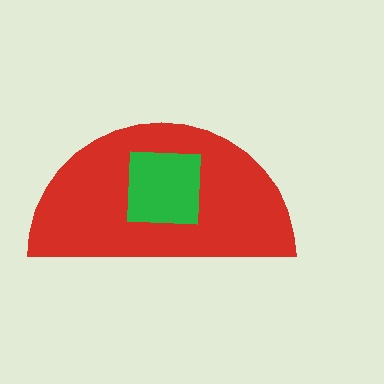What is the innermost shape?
The green square.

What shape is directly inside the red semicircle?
The green square.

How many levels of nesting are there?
2.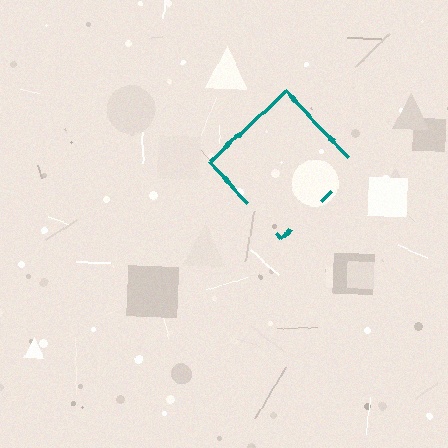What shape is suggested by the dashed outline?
The dashed outline suggests a diamond.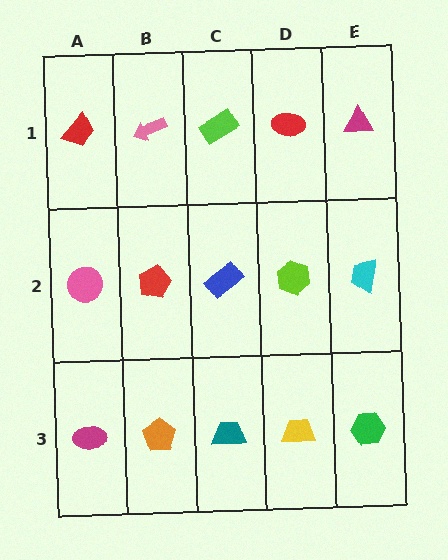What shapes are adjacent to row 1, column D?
A lime hexagon (row 2, column D), a lime rectangle (row 1, column C), a magenta triangle (row 1, column E).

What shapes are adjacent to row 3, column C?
A blue rectangle (row 2, column C), an orange pentagon (row 3, column B), a yellow trapezoid (row 3, column D).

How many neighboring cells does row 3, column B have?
3.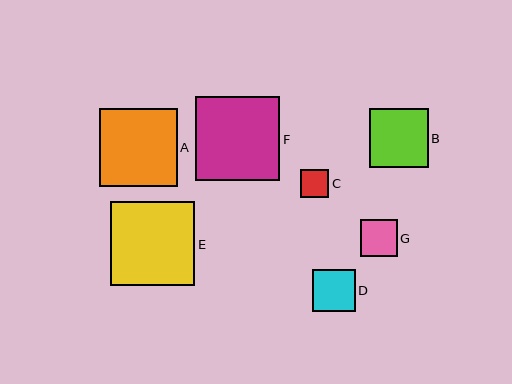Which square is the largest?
Square F is the largest with a size of approximately 84 pixels.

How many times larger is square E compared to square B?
Square E is approximately 1.4 times the size of square B.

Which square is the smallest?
Square C is the smallest with a size of approximately 29 pixels.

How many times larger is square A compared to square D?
Square A is approximately 1.8 times the size of square D.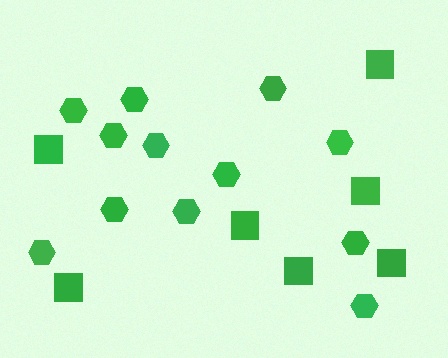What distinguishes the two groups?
There are 2 groups: one group of squares (7) and one group of hexagons (12).